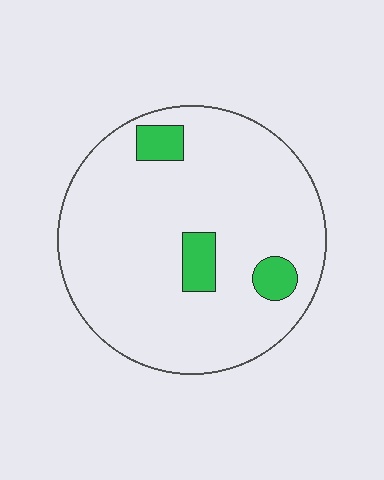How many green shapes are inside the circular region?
3.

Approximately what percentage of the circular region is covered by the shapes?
Approximately 10%.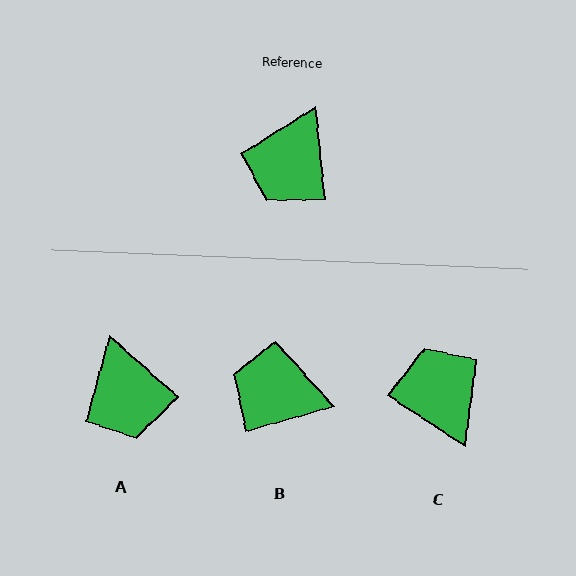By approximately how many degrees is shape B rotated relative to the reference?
Approximately 80 degrees clockwise.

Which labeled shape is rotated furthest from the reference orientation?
C, about 129 degrees away.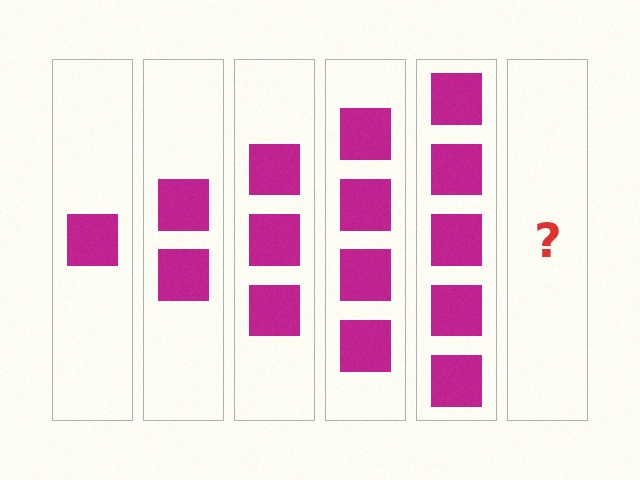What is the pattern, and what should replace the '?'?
The pattern is that each step adds one more square. The '?' should be 6 squares.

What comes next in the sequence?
The next element should be 6 squares.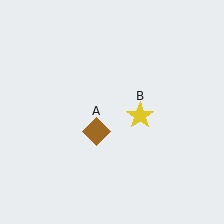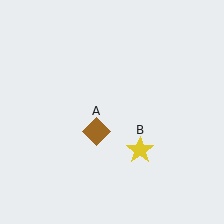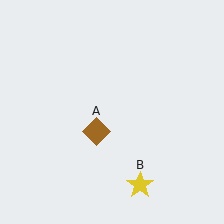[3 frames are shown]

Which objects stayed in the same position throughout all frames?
Brown diamond (object A) remained stationary.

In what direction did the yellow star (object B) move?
The yellow star (object B) moved down.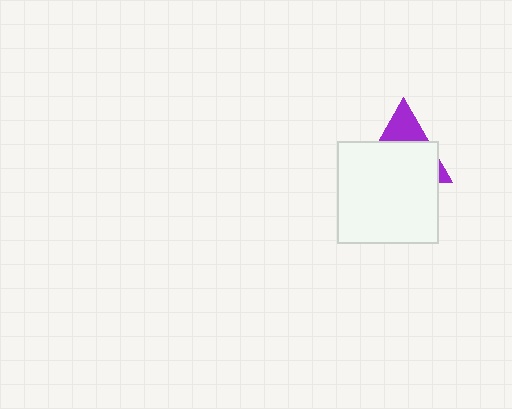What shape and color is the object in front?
The object in front is a white rectangle.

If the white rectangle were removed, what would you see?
You would see the complete purple triangle.